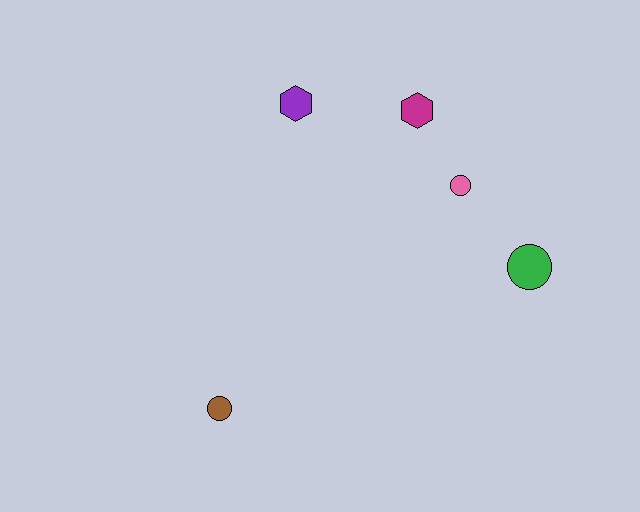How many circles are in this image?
There are 3 circles.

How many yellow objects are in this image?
There are no yellow objects.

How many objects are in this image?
There are 5 objects.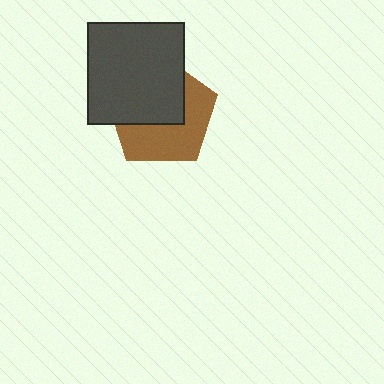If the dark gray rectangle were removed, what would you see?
You would see the complete brown pentagon.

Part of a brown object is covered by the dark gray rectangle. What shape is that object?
It is a pentagon.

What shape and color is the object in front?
The object in front is a dark gray rectangle.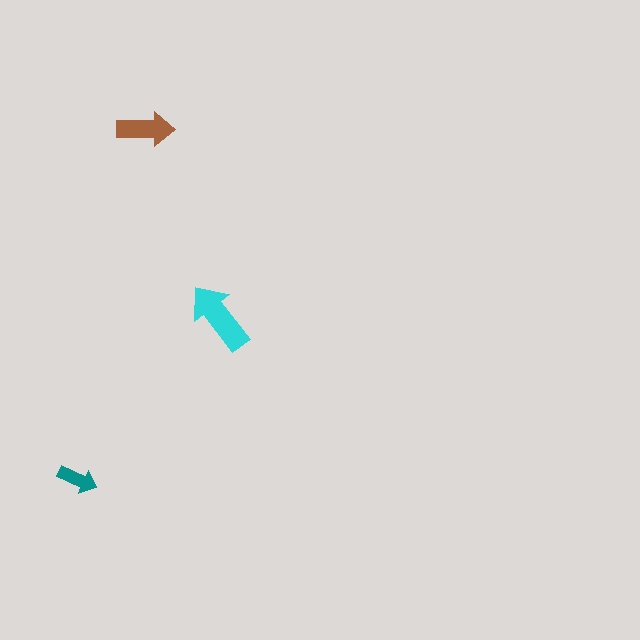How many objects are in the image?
There are 3 objects in the image.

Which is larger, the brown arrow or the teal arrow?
The brown one.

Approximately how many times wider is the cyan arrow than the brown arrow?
About 1.5 times wider.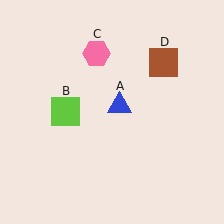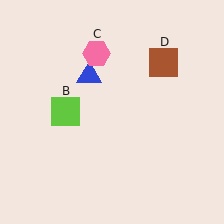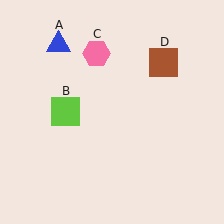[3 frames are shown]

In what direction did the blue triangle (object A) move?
The blue triangle (object A) moved up and to the left.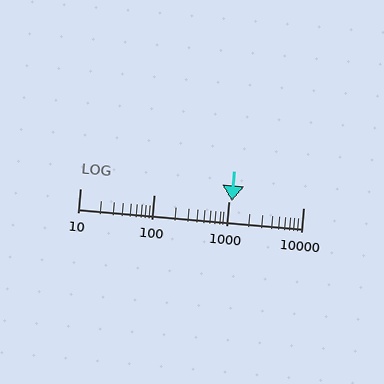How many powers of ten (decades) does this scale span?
The scale spans 3 decades, from 10 to 10000.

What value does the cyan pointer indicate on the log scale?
The pointer indicates approximately 1100.